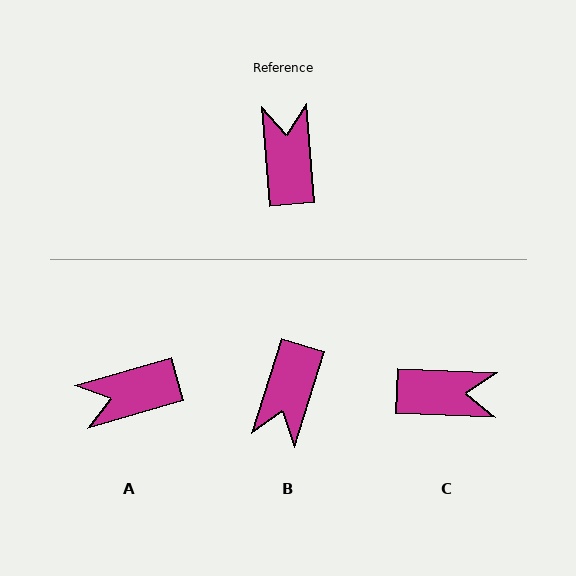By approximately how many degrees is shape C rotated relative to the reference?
Approximately 97 degrees clockwise.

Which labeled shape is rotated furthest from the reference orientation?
B, about 158 degrees away.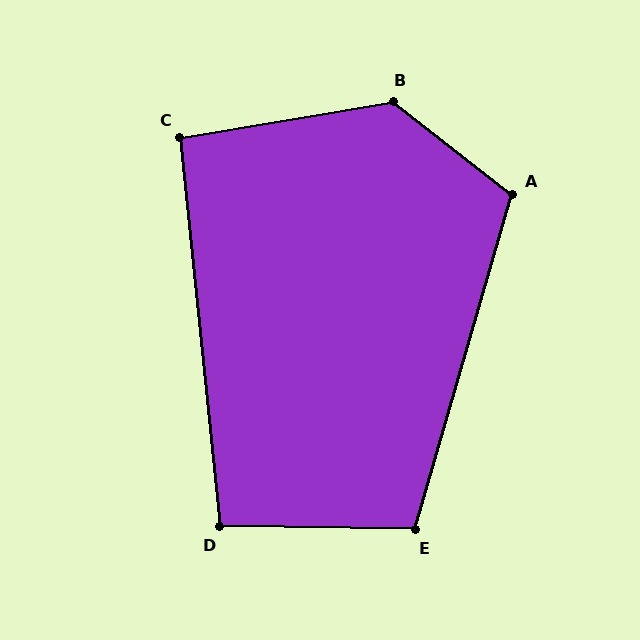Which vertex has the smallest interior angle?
C, at approximately 94 degrees.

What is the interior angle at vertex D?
Approximately 97 degrees (obtuse).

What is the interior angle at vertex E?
Approximately 105 degrees (obtuse).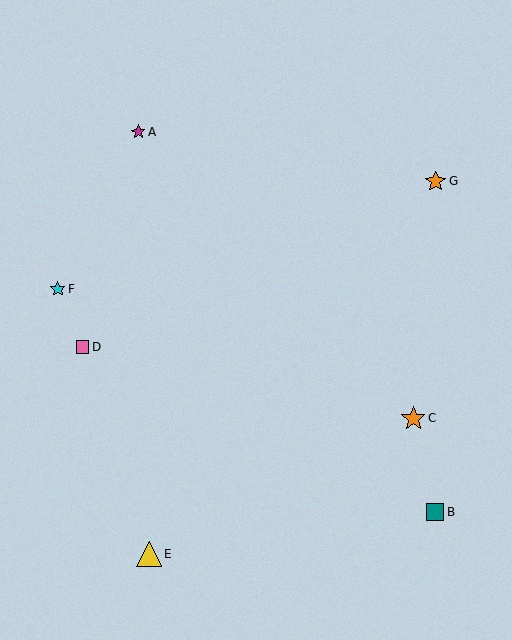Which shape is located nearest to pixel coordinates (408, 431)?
The orange star (labeled C) at (414, 419) is nearest to that location.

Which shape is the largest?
The yellow triangle (labeled E) is the largest.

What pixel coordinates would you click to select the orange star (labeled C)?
Click at (414, 419) to select the orange star C.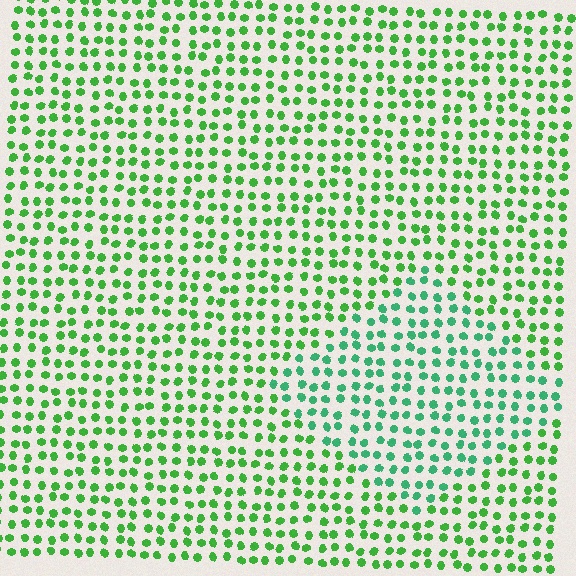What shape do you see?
I see a diamond.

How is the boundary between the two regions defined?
The boundary is defined purely by a slight shift in hue (about 30 degrees). Spacing, size, and orientation are identical on both sides.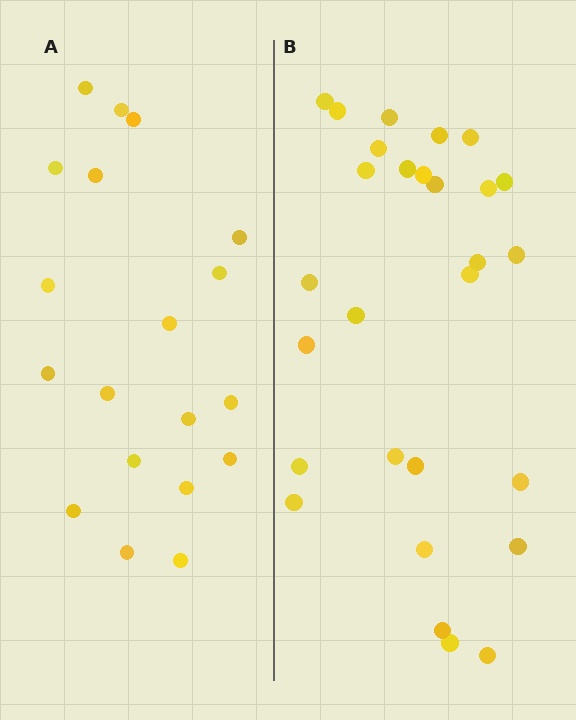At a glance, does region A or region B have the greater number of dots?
Region B (the right region) has more dots.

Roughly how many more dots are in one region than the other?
Region B has roughly 8 or so more dots than region A.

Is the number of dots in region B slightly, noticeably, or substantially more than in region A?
Region B has substantially more. The ratio is roughly 1.5 to 1.